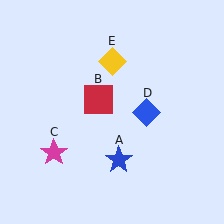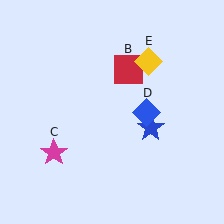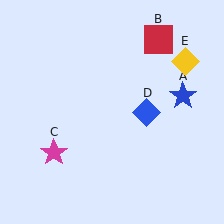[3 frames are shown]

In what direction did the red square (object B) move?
The red square (object B) moved up and to the right.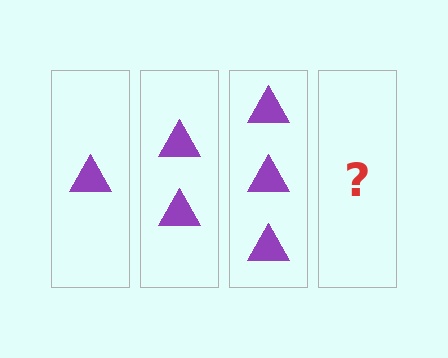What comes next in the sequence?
The next element should be 4 triangles.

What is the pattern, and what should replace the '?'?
The pattern is that each step adds one more triangle. The '?' should be 4 triangles.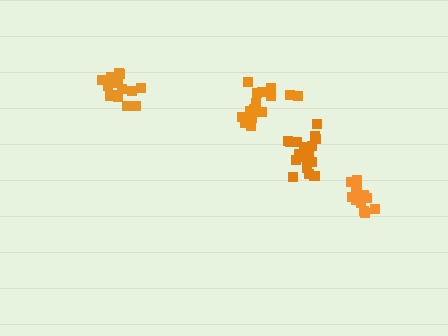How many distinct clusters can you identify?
There are 4 distinct clusters.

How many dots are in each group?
Group 1: 16 dots, Group 2: 14 dots, Group 3: 15 dots, Group 4: 20 dots (65 total).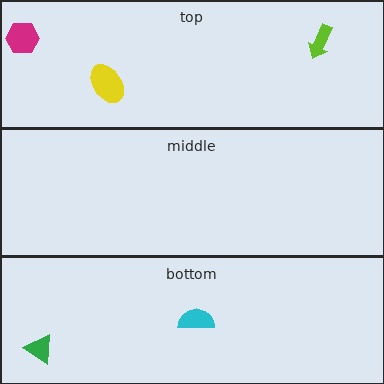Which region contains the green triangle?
The bottom region.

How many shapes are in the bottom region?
2.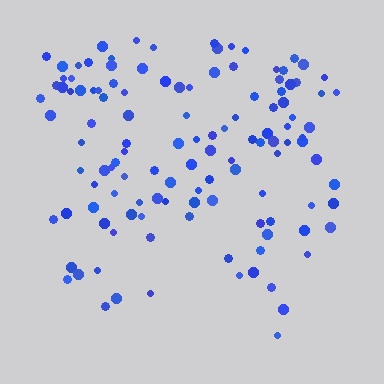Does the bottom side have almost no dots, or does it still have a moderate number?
Still a moderate number, just noticeably fewer than the top.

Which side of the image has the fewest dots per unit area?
The bottom.